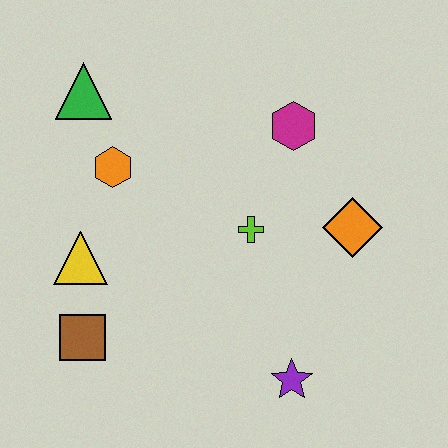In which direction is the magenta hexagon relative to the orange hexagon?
The magenta hexagon is to the right of the orange hexagon.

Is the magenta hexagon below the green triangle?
Yes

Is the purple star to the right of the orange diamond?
No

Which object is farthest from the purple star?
The green triangle is farthest from the purple star.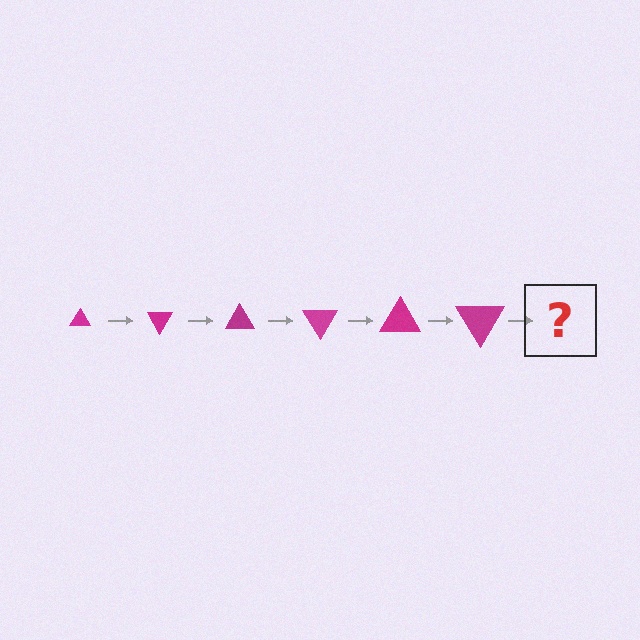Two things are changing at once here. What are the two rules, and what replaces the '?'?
The two rules are that the triangle grows larger each step and it rotates 60 degrees each step. The '?' should be a triangle, larger than the previous one and rotated 360 degrees from the start.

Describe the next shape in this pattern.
It should be a triangle, larger than the previous one and rotated 360 degrees from the start.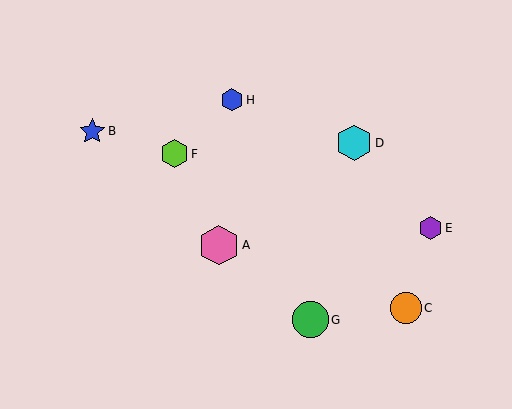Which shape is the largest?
The pink hexagon (labeled A) is the largest.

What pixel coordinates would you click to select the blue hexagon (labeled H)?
Click at (232, 100) to select the blue hexagon H.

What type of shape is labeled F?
Shape F is a lime hexagon.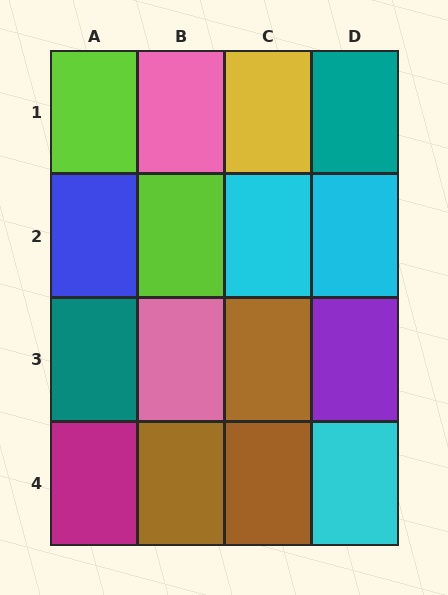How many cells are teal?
2 cells are teal.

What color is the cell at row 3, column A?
Teal.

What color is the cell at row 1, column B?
Pink.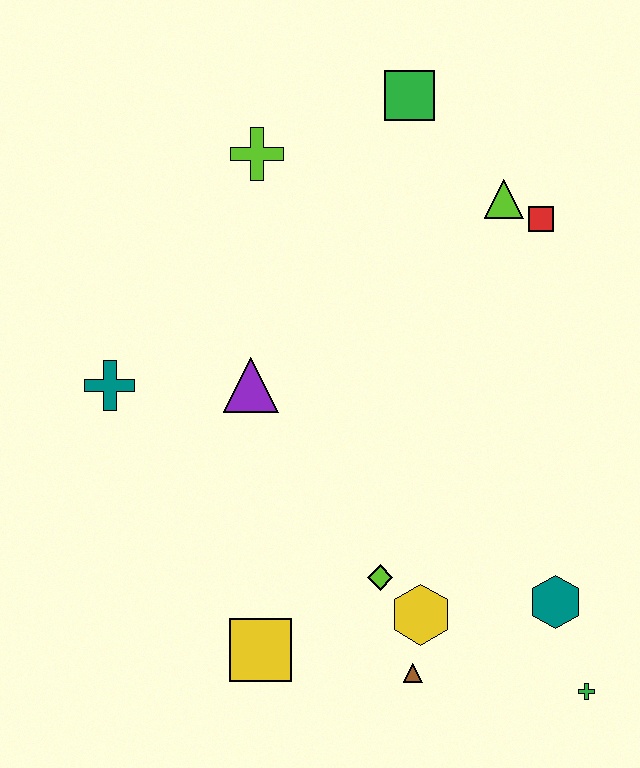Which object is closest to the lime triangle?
The red square is closest to the lime triangle.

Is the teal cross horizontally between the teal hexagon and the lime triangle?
No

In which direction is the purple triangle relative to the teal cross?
The purple triangle is to the right of the teal cross.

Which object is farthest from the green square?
The green cross is farthest from the green square.